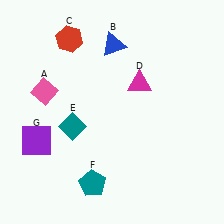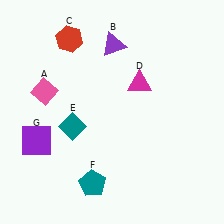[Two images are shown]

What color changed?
The triangle (B) changed from blue in Image 1 to purple in Image 2.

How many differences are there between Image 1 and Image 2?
There is 1 difference between the two images.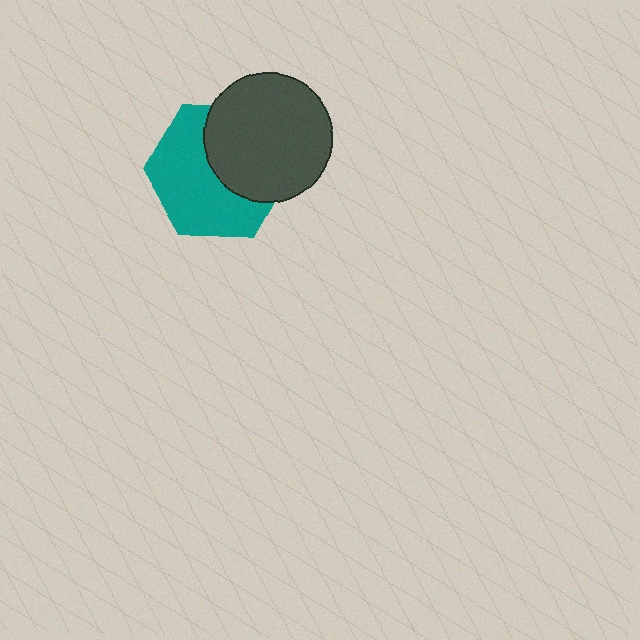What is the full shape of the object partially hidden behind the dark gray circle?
The partially hidden object is a teal hexagon.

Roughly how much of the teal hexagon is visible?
About half of it is visible (roughly 58%).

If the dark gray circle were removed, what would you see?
You would see the complete teal hexagon.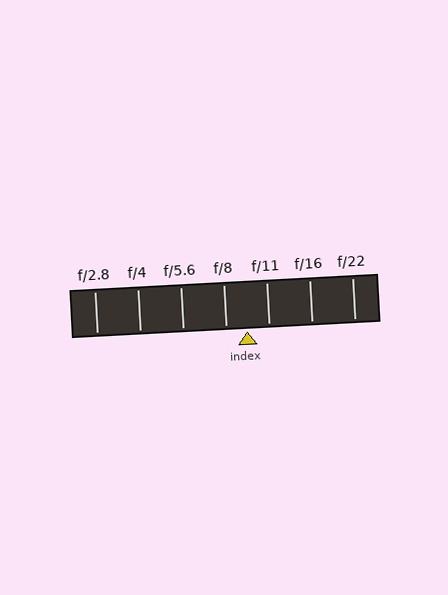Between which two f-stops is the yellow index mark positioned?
The index mark is between f/8 and f/11.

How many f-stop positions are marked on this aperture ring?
There are 7 f-stop positions marked.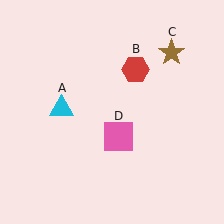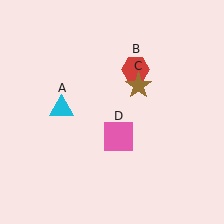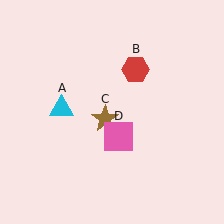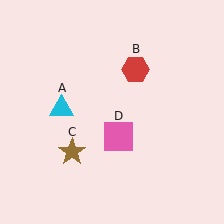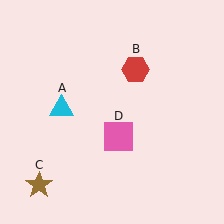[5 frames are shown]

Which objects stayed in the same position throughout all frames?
Cyan triangle (object A) and red hexagon (object B) and pink square (object D) remained stationary.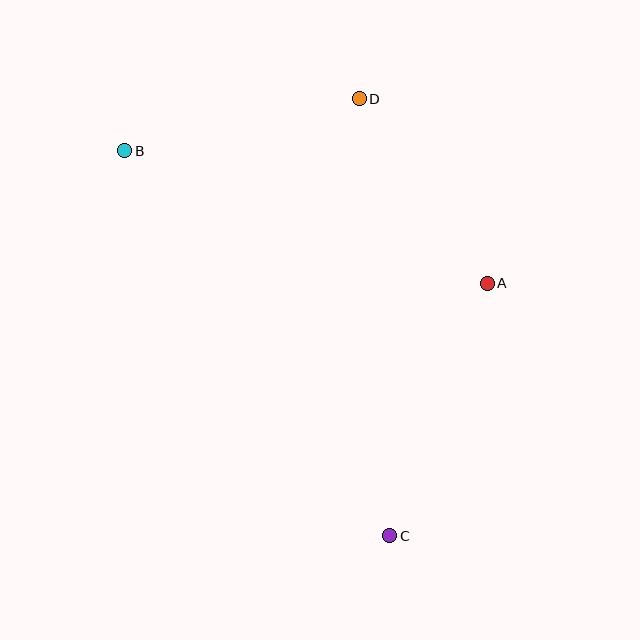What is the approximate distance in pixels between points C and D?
The distance between C and D is approximately 438 pixels.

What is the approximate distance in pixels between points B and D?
The distance between B and D is approximately 240 pixels.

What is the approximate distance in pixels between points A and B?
The distance between A and B is approximately 386 pixels.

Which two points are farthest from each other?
Points B and C are farthest from each other.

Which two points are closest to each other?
Points A and D are closest to each other.